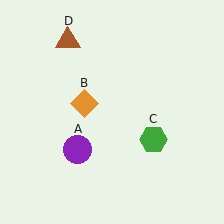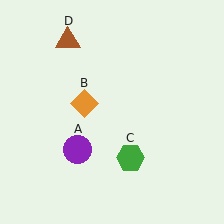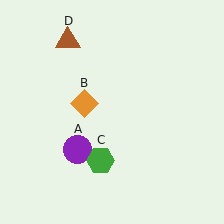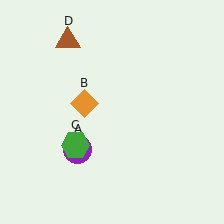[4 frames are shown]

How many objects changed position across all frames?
1 object changed position: green hexagon (object C).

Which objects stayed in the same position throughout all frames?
Purple circle (object A) and orange diamond (object B) and brown triangle (object D) remained stationary.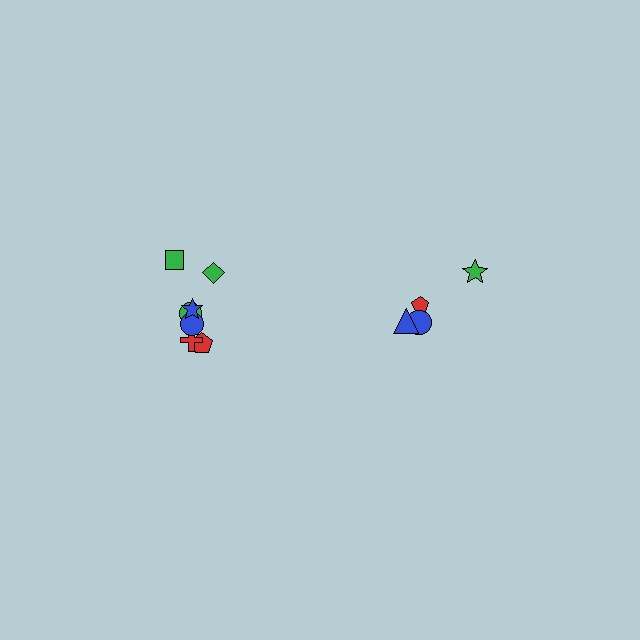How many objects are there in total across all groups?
There are 12 objects.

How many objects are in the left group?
There are 7 objects.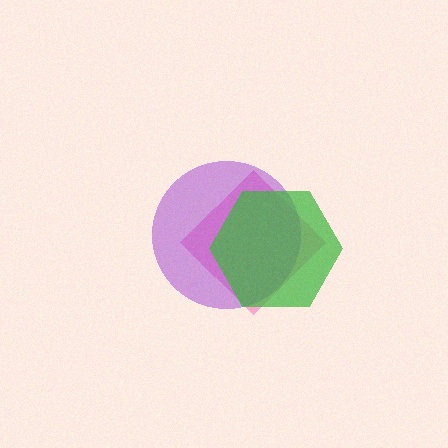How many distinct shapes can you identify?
There are 3 distinct shapes: a pink diamond, a purple circle, a green hexagon.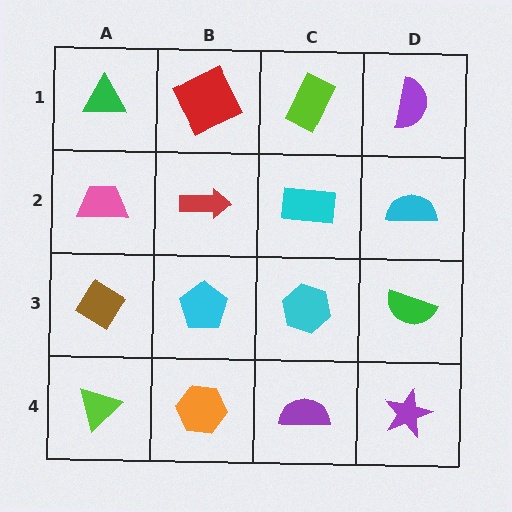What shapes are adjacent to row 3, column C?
A cyan rectangle (row 2, column C), a purple semicircle (row 4, column C), a cyan pentagon (row 3, column B), a green semicircle (row 3, column D).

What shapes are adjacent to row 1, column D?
A cyan semicircle (row 2, column D), a lime rectangle (row 1, column C).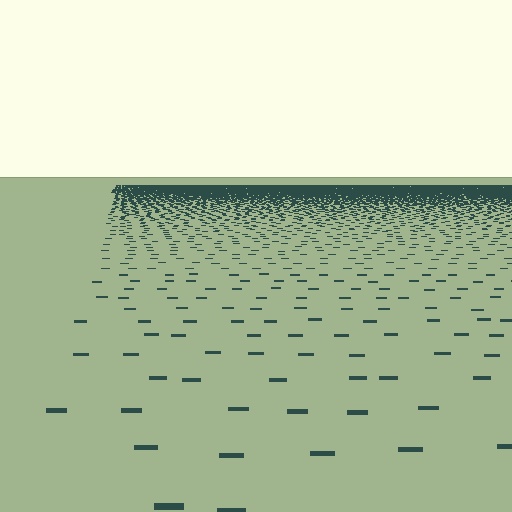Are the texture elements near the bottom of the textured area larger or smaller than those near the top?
Larger. Near the bottom, elements are closer to the viewer and appear at a bigger on-screen size.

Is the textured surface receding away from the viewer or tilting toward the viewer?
The surface is receding away from the viewer. Texture elements get smaller and denser toward the top.